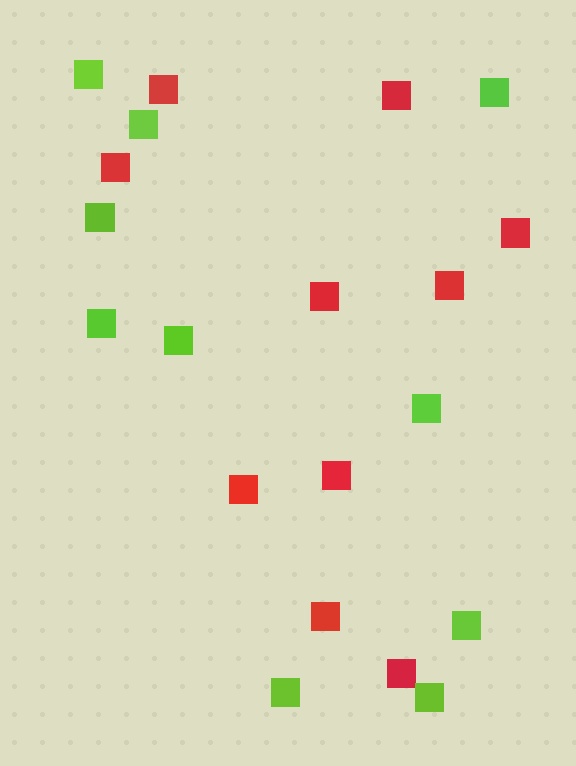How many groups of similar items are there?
There are 2 groups: one group of red squares (10) and one group of lime squares (10).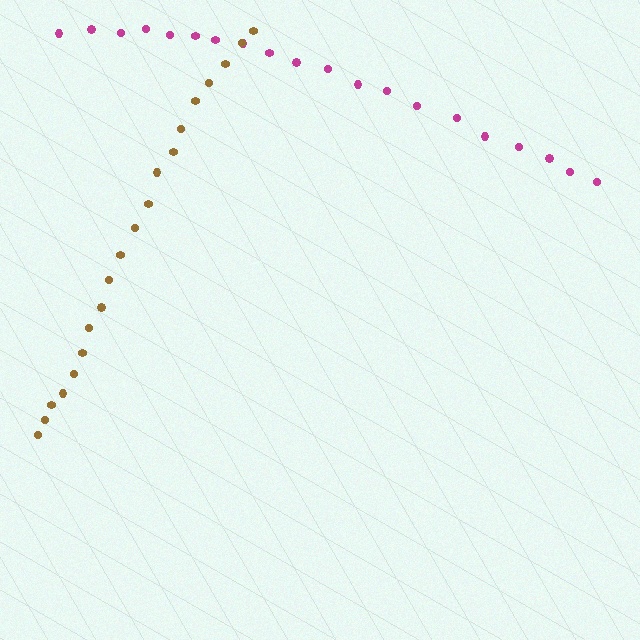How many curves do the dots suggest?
There are 2 distinct paths.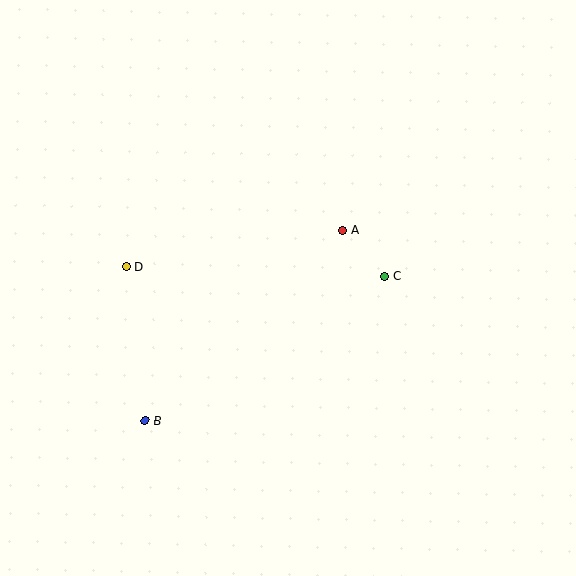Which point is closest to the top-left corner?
Point D is closest to the top-left corner.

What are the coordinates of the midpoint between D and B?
The midpoint between D and B is at (136, 344).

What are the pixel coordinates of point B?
Point B is at (145, 421).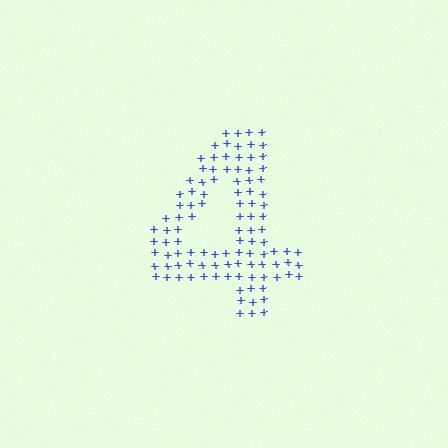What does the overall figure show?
The overall figure shows the digit 4.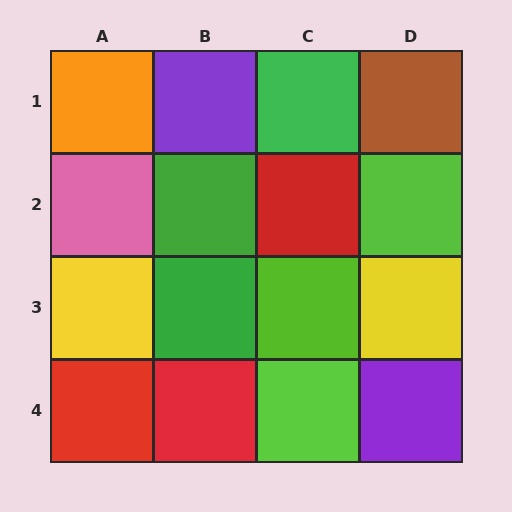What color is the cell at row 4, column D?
Purple.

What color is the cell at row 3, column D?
Yellow.